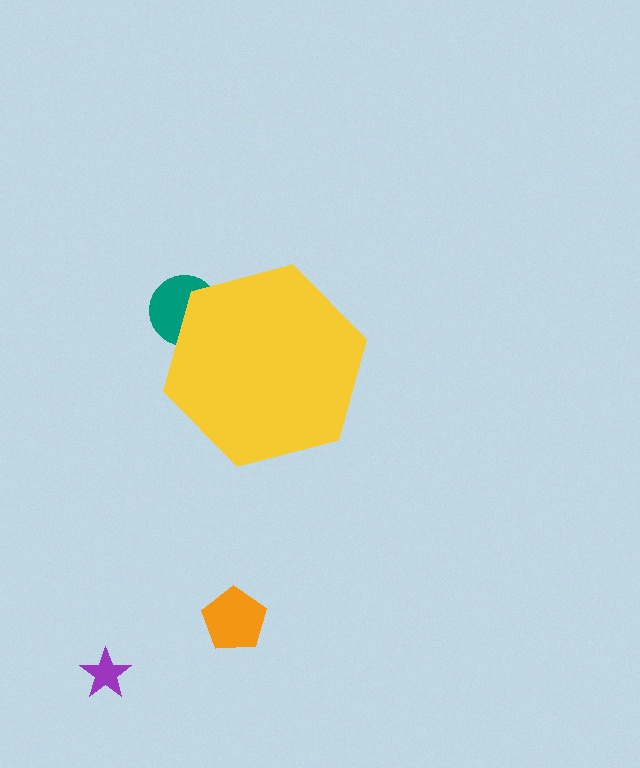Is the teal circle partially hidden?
Yes, the teal circle is partially hidden behind the yellow hexagon.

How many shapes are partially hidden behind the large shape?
1 shape is partially hidden.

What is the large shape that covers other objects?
A yellow hexagon.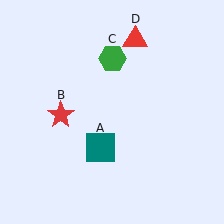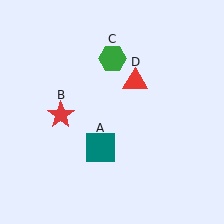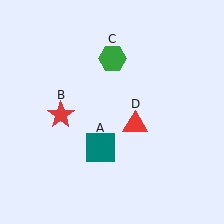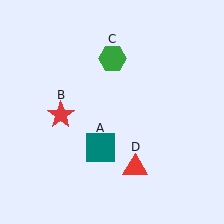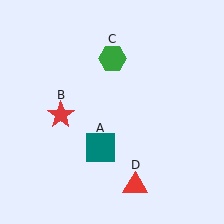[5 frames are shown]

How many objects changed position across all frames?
1 object changed position: red triangle (object D).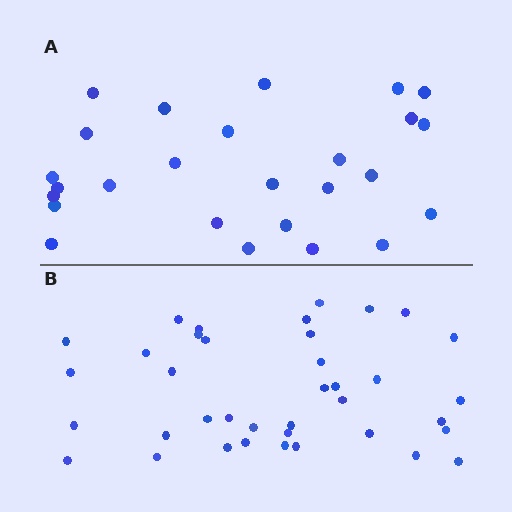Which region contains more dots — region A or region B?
Region B (the bottom region) has more dots.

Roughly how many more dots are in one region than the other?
Region B has roughly 12 or so more dots than region A.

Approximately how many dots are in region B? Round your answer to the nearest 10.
About 40 dots. (The exact count is 38, which rounds to 40.)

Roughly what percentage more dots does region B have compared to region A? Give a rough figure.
About 45% more.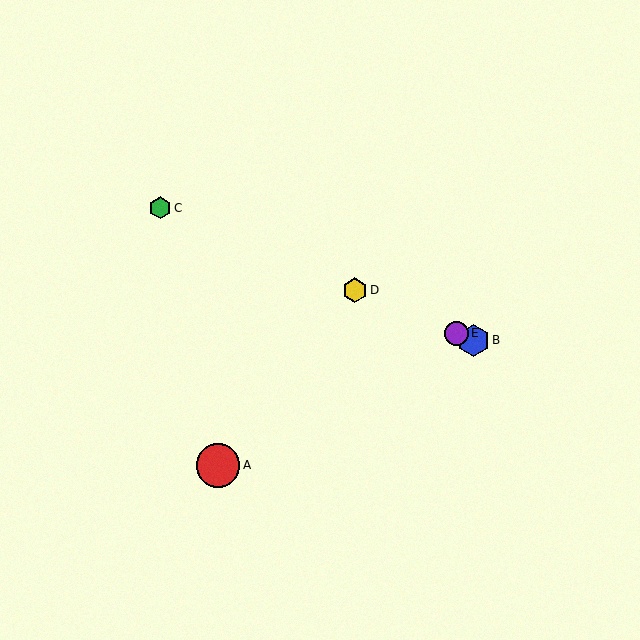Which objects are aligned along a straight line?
Objects B, C, D, E are aligned along a straight line.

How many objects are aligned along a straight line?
4 objects (B, C, D, E) are aligned along a straight line.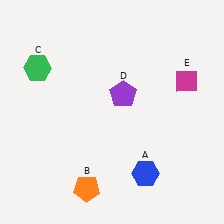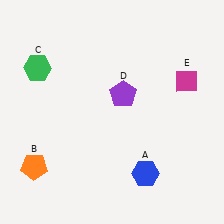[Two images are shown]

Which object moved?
The orange pentagon (B) moved left.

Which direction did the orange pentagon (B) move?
The orange pentagon (B) moved left.